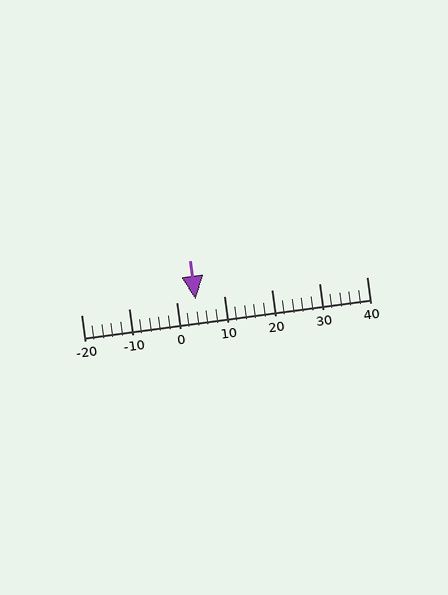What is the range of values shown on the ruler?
The ruler shows values from -20 to 40.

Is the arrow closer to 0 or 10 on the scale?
The arrow is closer to 0.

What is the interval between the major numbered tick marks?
The major tick marks are spaced 10 units apart.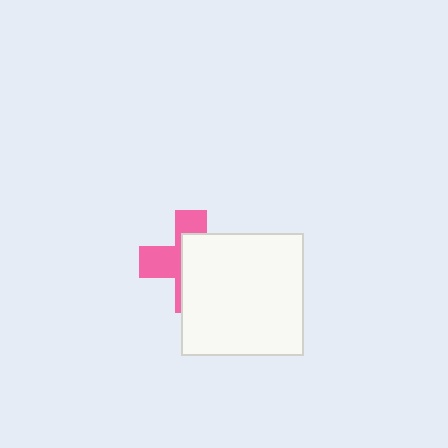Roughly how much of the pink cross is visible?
A small part of it is visible (roughly 43%).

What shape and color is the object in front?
The object in front is a white square.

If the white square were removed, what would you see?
You would see the complete pink cross.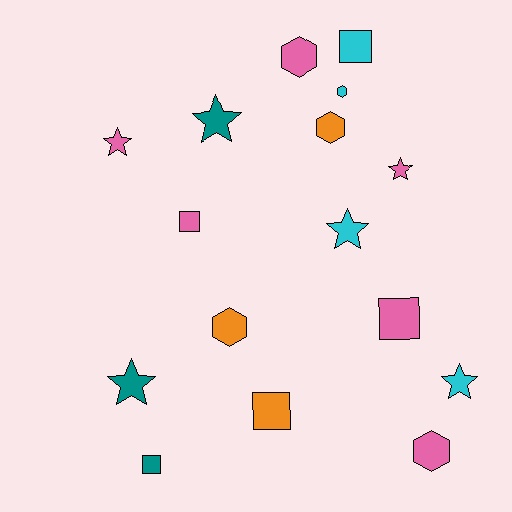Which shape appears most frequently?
Star, with 6 objects.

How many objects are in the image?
There are 16 objects.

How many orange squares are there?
There is 1 orange square.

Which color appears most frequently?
Pink, with 6 objects.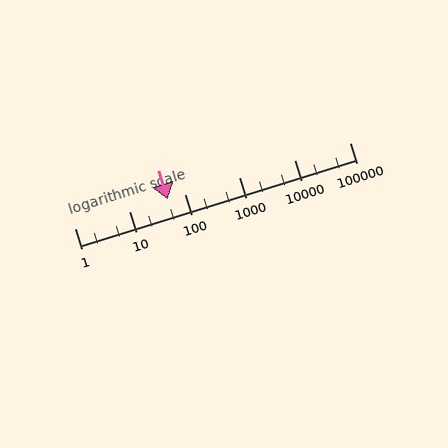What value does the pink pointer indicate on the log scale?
The pointer indicates approximately 49.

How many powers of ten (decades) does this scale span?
The scale spans 5 decades, from 1 to 100000.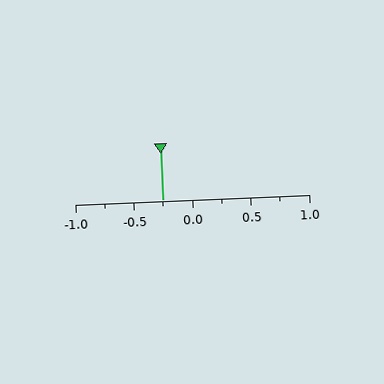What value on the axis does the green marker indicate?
The marker indicates approximately -0.25.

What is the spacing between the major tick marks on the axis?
The major ticks are spaced 0.5 apart.